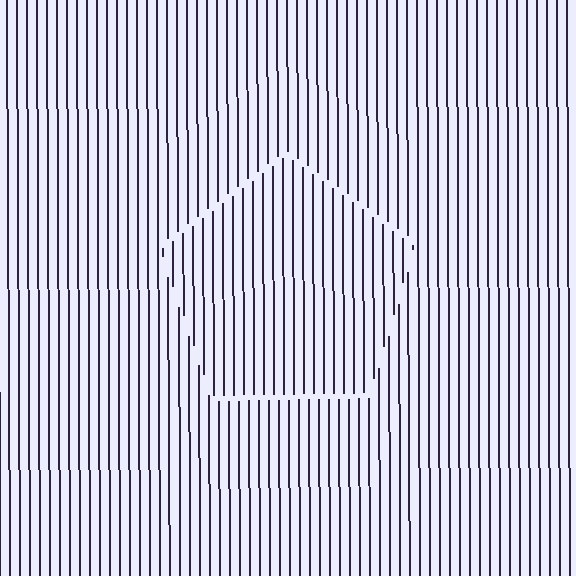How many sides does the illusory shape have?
5 sides — the line-ends trace a pentagon.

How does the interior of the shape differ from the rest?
The interior of the shape contains the same grating, shifted by half a period — the contour is defined by the phase discontinuity where line-ends from the inner and outer gratings abut.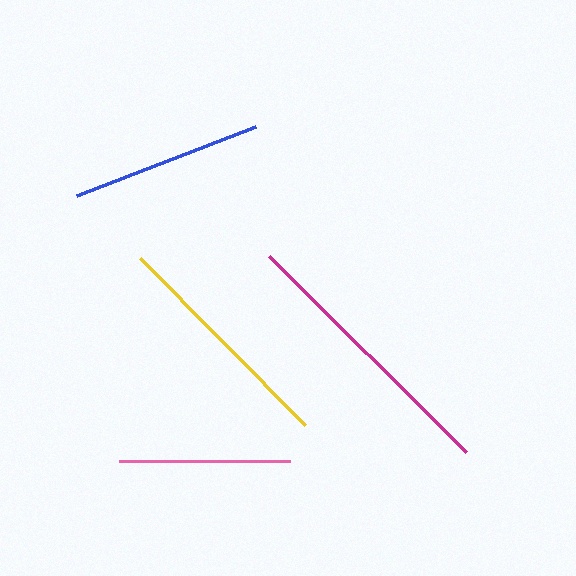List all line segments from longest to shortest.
From longest to shortest: magenta, yellow, blue, pink.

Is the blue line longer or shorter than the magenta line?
The magenta line is longer than the blue line.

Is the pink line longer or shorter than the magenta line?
The magenta line is longer than the pink line.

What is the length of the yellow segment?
The yellow segment is approximately 235 pixels long.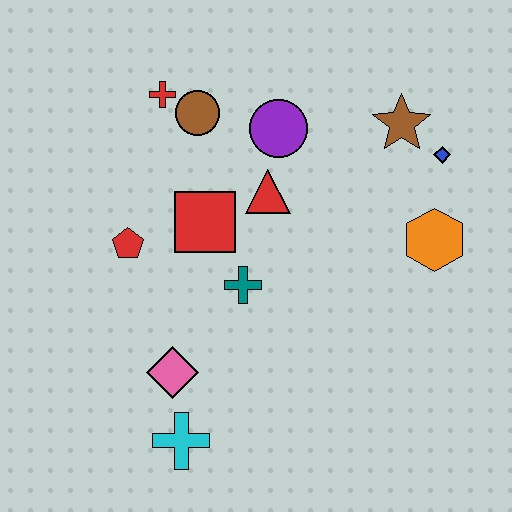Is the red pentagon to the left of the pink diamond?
Yes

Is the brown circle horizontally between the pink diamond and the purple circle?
Yes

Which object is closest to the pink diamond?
The cyan cross is closest to the pink diamond.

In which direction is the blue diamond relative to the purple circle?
The blue diamond is to the right of the purple circle.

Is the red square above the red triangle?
No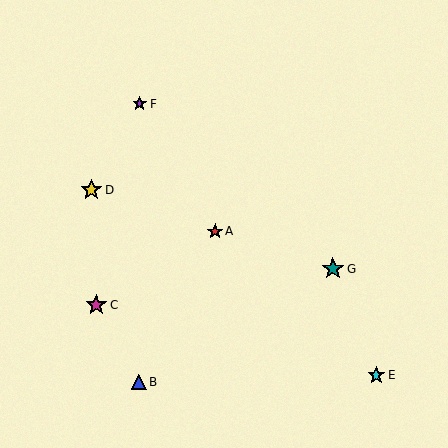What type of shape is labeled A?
Shape A is a red star.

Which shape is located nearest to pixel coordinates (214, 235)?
The red star (labeled A) at (215, 231) is nearest to that location.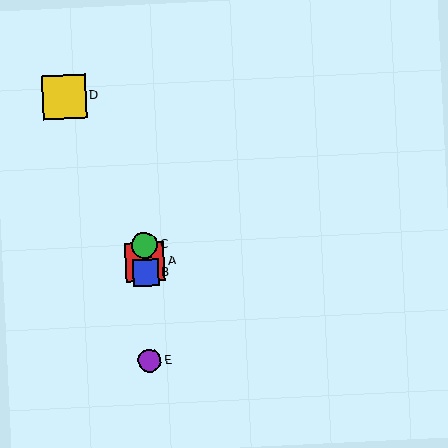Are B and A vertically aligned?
Yes, both are at x≈146.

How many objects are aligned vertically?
4 objects (A, B, C, E) are aligned vertically.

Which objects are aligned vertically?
Objects A, B, C, E are aligned vertically.